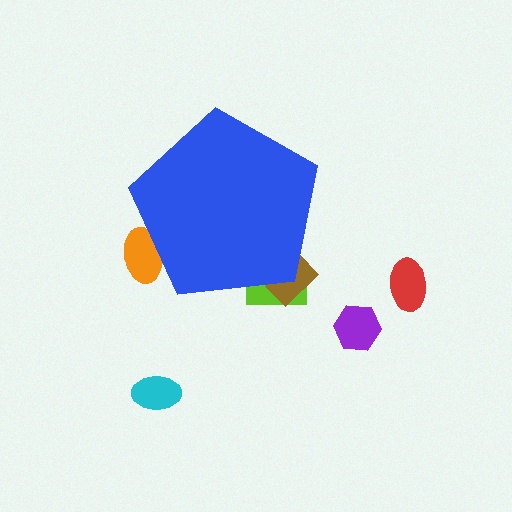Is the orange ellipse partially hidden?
Yes, the orange ellipse is partially hidden behind the blue pentagon.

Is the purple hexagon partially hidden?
No, the purple hexagon is fully visible.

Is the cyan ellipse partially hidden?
No, the cyan ellipse is fully visible.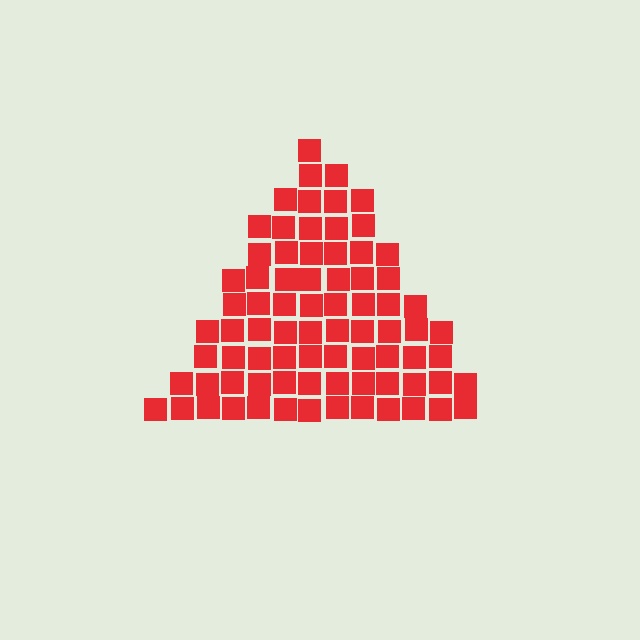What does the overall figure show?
The overall figure shows a triangle.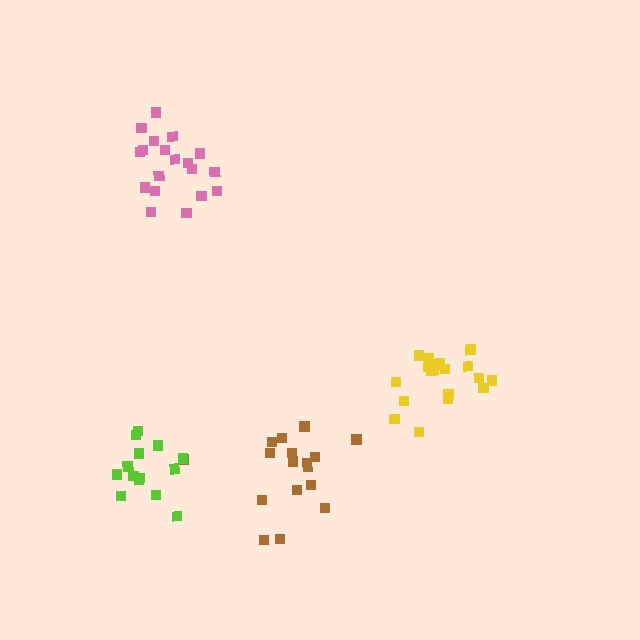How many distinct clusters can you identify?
There are 4 distinct clusters.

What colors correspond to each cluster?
The clusters are colored: pink, brown, yellow, lime.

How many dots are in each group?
Group 1: 19 dots, Group 2: 17 dots, Group 3: 19 dots, Group 4: 14 dots (69 total).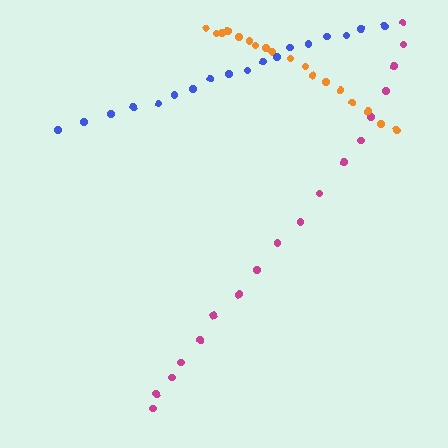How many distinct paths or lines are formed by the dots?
There are 3 distinct paths.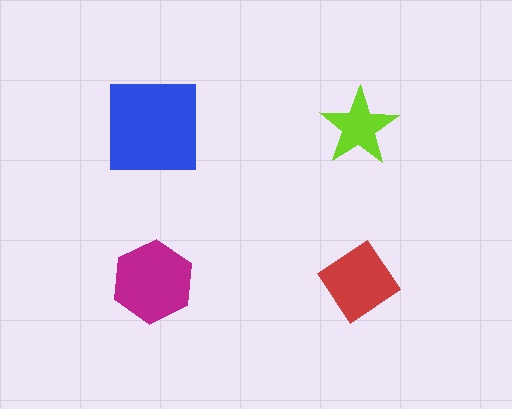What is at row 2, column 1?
A magenta hexagon.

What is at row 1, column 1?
A blue square.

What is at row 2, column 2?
A red diamond.